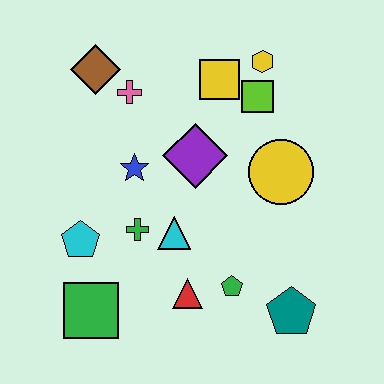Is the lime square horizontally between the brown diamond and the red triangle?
No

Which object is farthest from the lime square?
The green square is farthest from the lime square.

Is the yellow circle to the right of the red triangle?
Yes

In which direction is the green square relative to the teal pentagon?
The green square is to the left of the teal pentagon.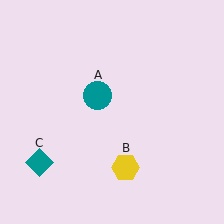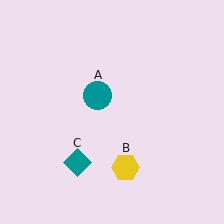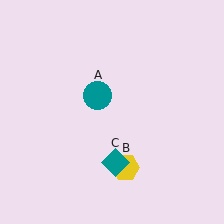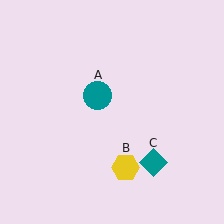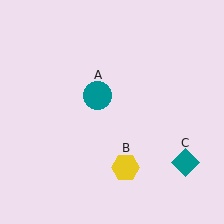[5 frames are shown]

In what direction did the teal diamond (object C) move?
The teal diamond (object C) moved right.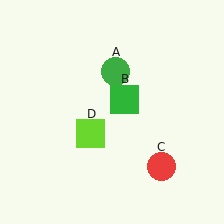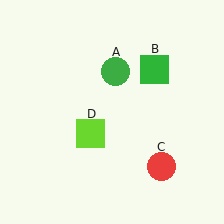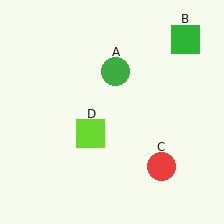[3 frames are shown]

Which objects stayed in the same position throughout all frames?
Green circle (object A) and red circle (object C) and lime square (object D) remained stationary.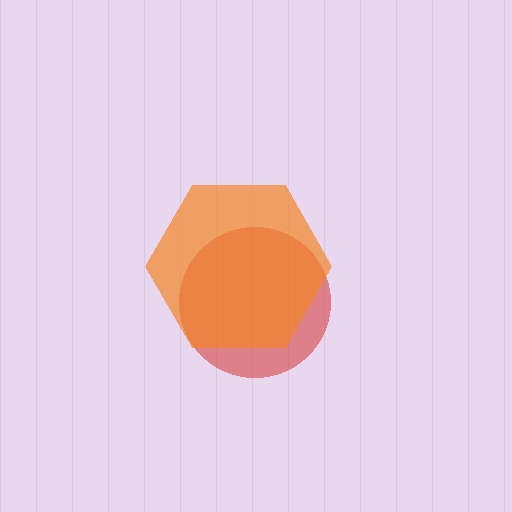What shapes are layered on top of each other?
The layered shapes are: a red circle, an orange hexagon.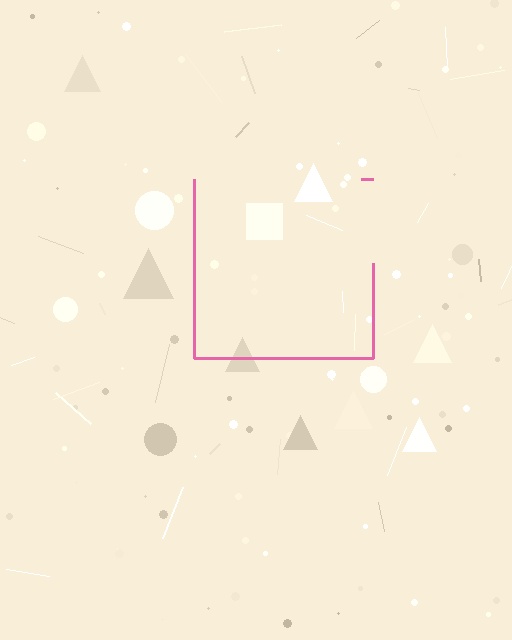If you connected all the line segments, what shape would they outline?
They would outline a square.